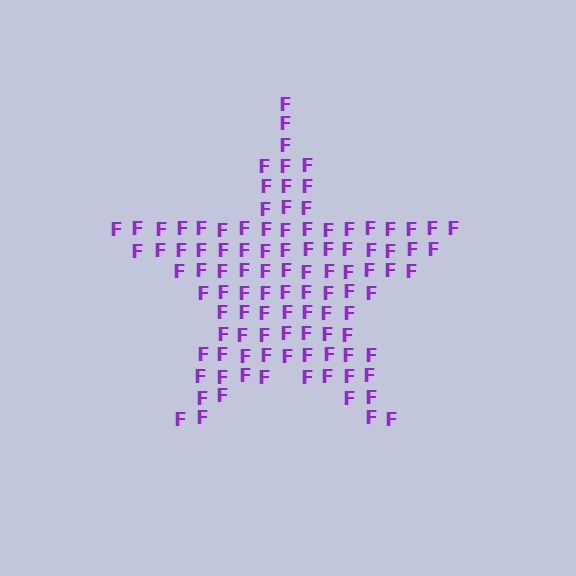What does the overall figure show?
The overall figure shows a star.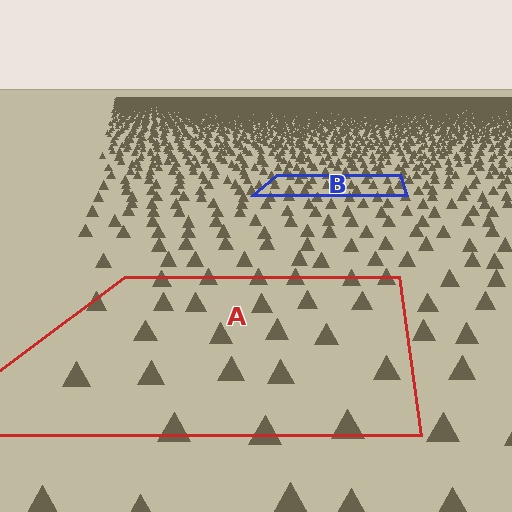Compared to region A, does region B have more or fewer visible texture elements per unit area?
Region B has more texture elements per unit area — they are packed more densely because it is farther away.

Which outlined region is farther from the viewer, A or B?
Region B is farther from the viewer — the texture elements inside it appear smaller and more densely packed.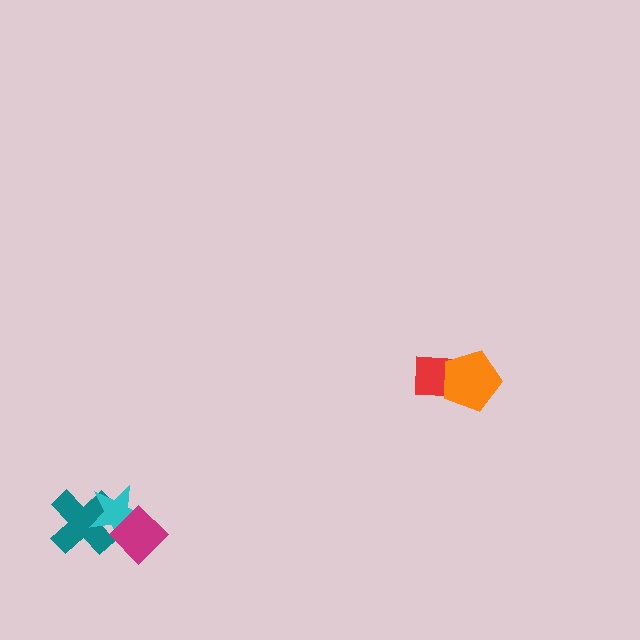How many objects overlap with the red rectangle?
1 object overlaps with the red rectangle.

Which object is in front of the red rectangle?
The orange pentagon is in front of the red rectangle.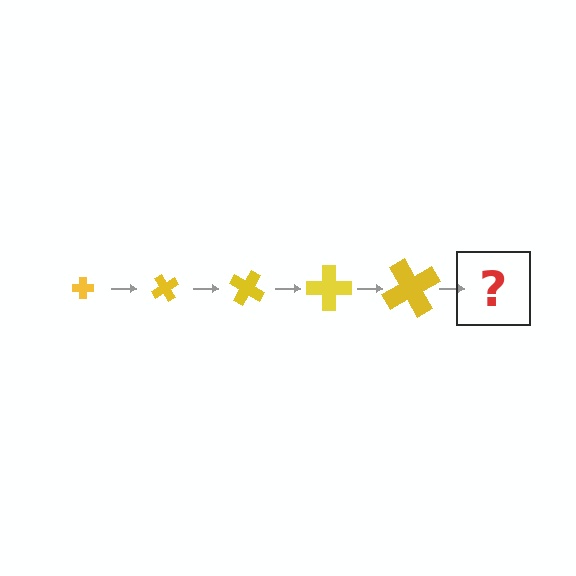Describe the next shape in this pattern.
It should be a cross, larger than the previous one and rotated 300 degrees from the start.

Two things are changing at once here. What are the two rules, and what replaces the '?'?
The two rules are that the cross grows larger each step and it rotates 60 degrees each step. The '?' should be a cross, larger than the previous one and rotated 300 degrees from the start.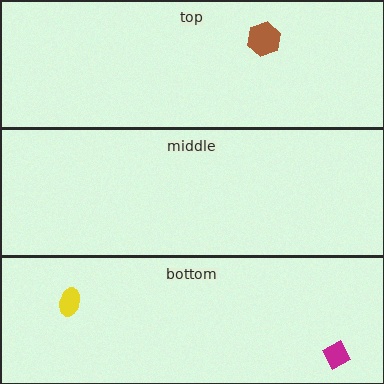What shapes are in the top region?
The brown hexagon.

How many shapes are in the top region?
1.